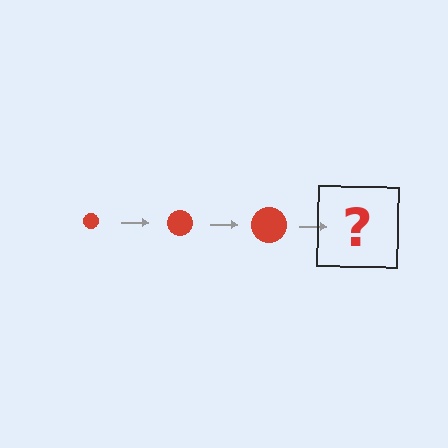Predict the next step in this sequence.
The next step is a red circle, larger than the previous one.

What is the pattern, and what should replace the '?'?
The pattern is that the circle gets progressively larger each step. The '?' should be a red circle, larger than the previous one.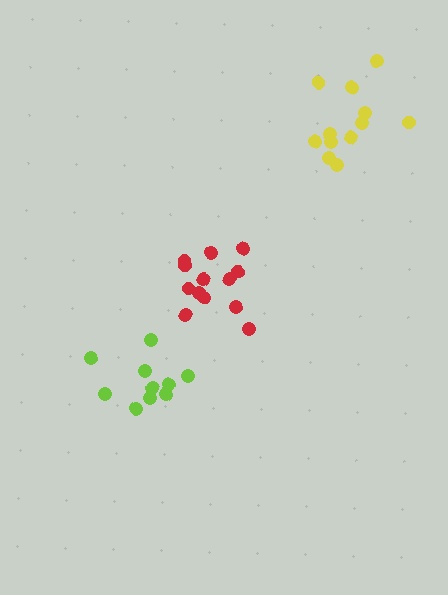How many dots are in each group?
Group 1: 12 dots, Group 2: 10 dots, Group 3: 13 dots (35 total).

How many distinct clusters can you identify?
There are 3 distinct clusters.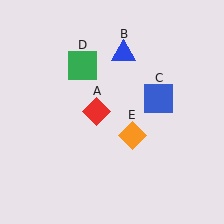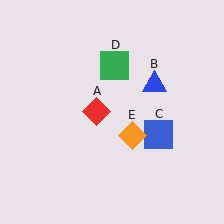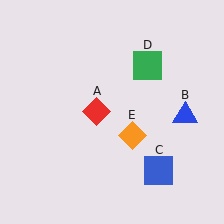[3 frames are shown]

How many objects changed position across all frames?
3 objects changed position: blue triangle (object B), blue square (object C), green square (object D).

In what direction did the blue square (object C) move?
The blue square (object C) moved down.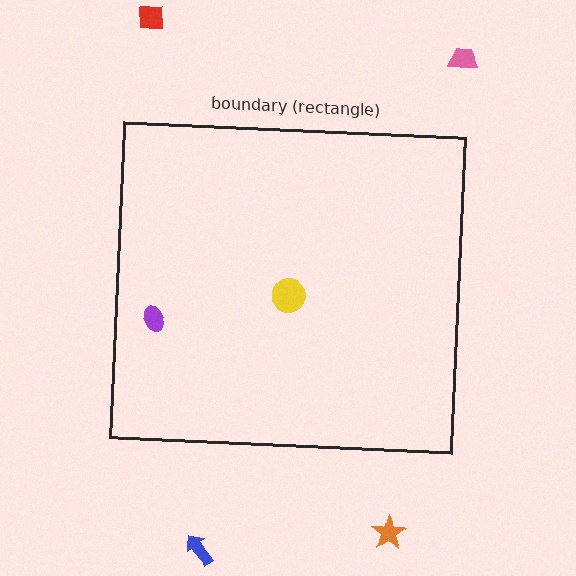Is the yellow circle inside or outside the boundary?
Inside.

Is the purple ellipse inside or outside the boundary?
Inside.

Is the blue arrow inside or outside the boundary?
Outside.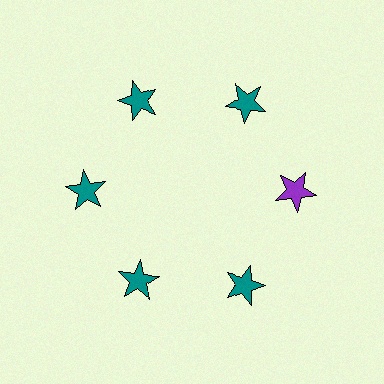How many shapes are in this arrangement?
There are 6 shapes arranged in a ring pattern.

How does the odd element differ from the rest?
It has a different color: purple instead of teal.